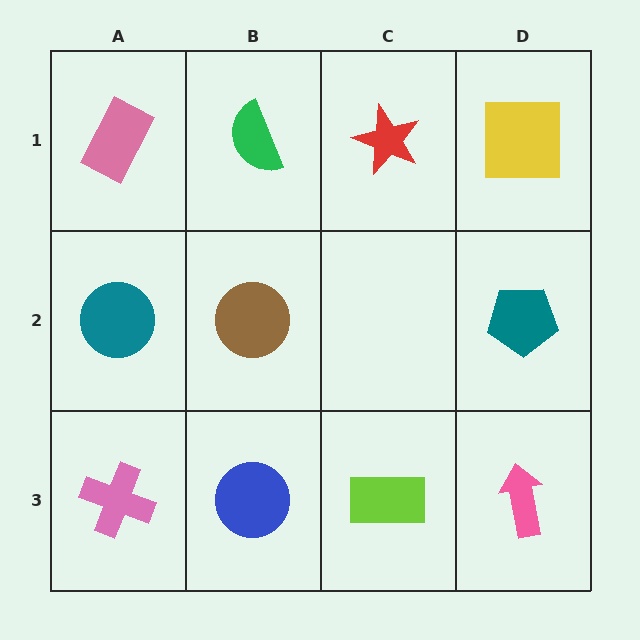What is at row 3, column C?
A lime rectangle.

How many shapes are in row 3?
4 shapes.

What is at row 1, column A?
A pink rectangle.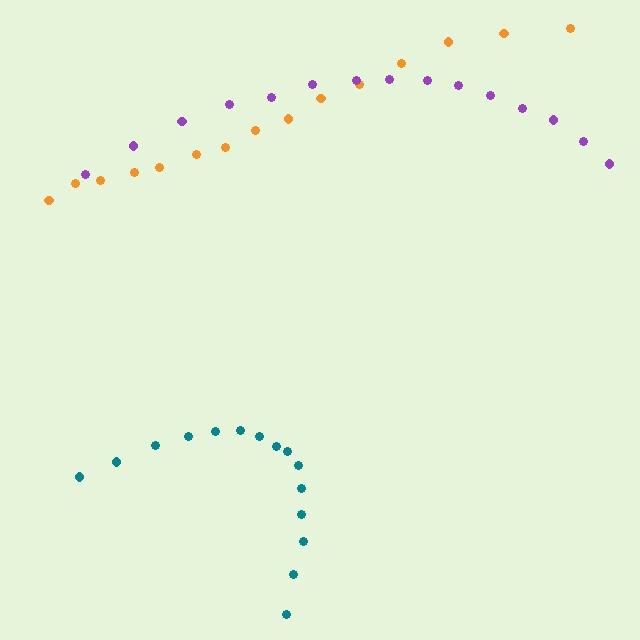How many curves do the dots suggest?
There are 3 distinct paths.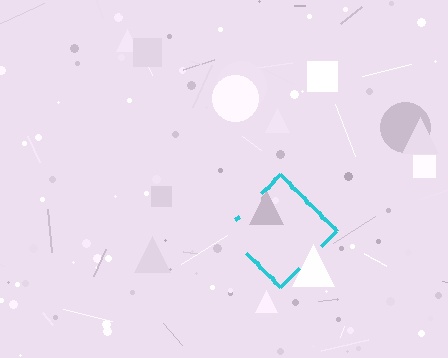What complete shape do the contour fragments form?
The contour fragments form a diamond.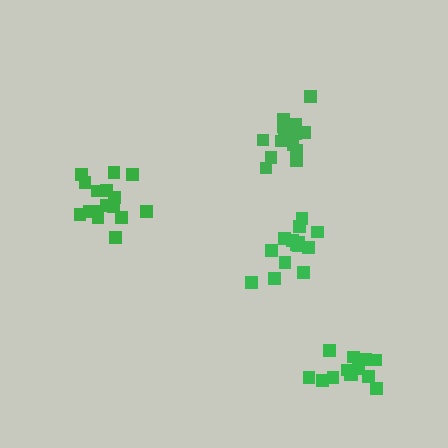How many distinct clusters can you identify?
There are 4 distinct clusters.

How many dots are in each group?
Group 1: 16 dots, Group 2: 15 dots, Group 3: 14 dots, Group 4: 14 dots (59 total).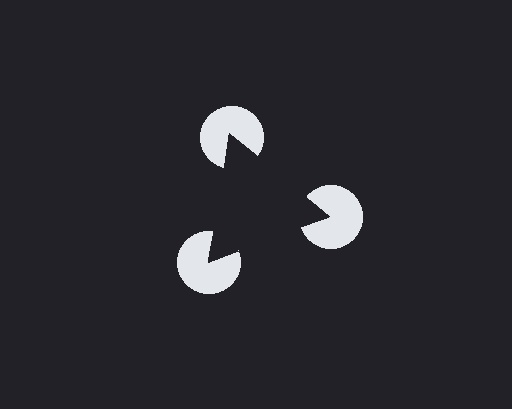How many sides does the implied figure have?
3 sides.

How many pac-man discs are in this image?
There are 3 — one at each vertex of the illusory triangle.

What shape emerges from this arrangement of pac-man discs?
An illusory triangle — its edges are inferred from the aligned wedge cuts in the pac-man discs, not physically drawn.